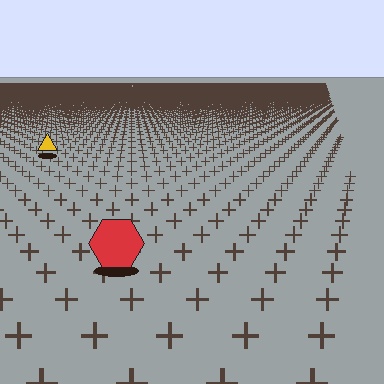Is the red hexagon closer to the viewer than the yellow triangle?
Yes. The red hexagon is closer — you can tell from the texture gradient: the ground texture is coarser near it.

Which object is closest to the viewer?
The red hexagon is closest. The texture marks near it are larger and more spread out.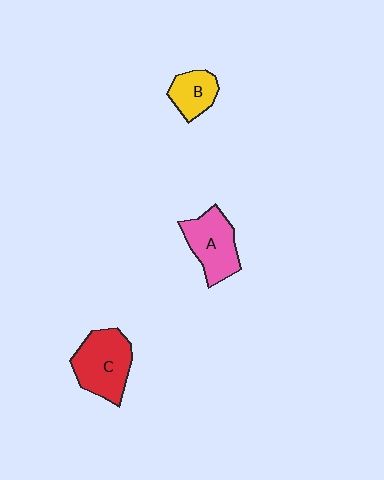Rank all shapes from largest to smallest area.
From largest to smallest: C (red), A (pink), B (yellow).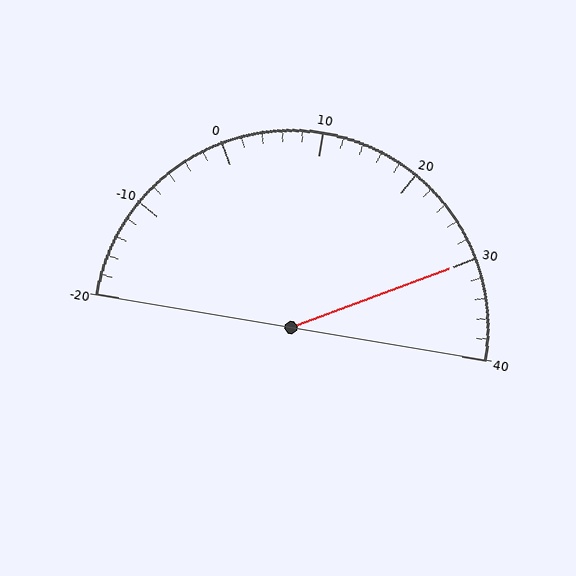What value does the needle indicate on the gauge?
The needle indicates approximately 30.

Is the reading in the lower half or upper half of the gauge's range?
The reading is in the upper half of the range (-20 to 40).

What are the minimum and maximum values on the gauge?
The gauge ranges from -20 to 40.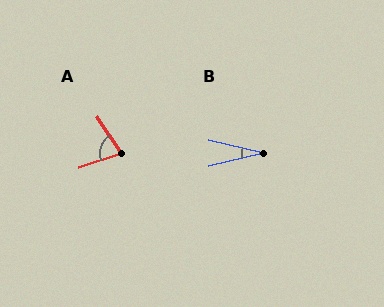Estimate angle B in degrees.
Approximately 26 degrees.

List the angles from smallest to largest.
B (26°), A (76°).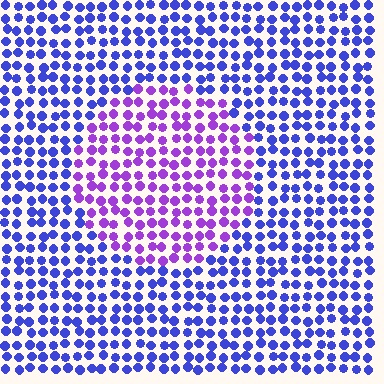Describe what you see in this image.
The image is filled with small blue elements in a uniform arrangement. A circle-shaped region is visible where the elements are tinted to a slightly different hue, forming a subtle color boundary.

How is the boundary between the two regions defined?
The boundary is defined purely by a slight shift in hue (about 42 degrees). Spacing, size, and orientation are identical on both sides.